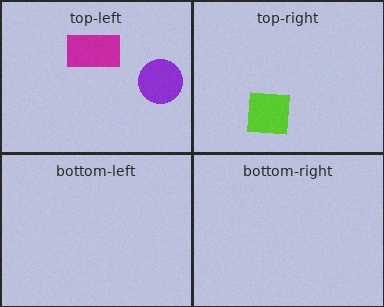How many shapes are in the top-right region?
1.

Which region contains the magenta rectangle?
The top-left region.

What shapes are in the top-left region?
The purple circle, the magenta rectangle.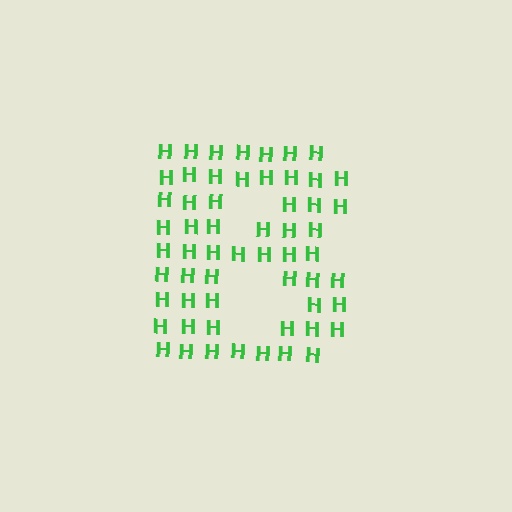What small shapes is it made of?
It is made of small letter H's.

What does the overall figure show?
The overall figure shows the letter B.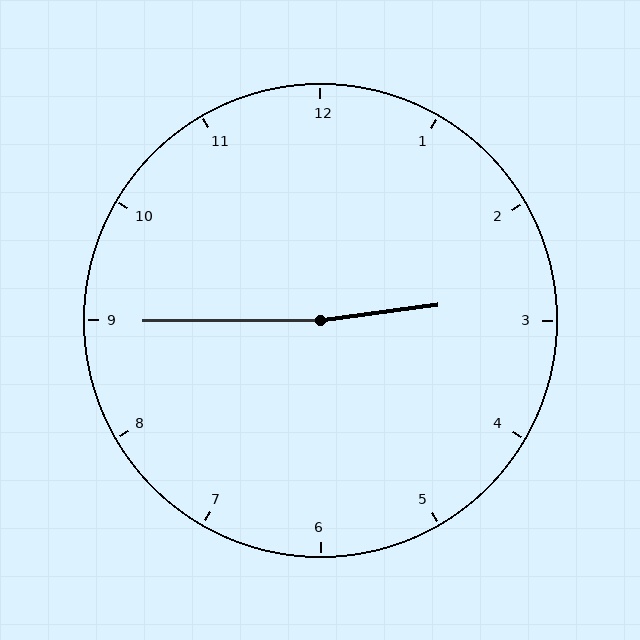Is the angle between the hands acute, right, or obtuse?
It is obtuse.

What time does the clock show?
2:45.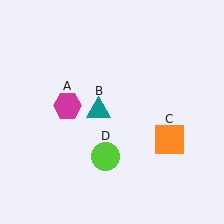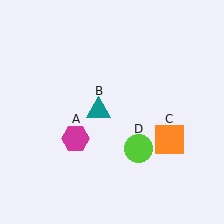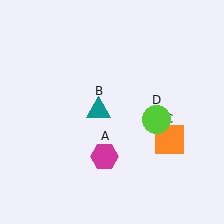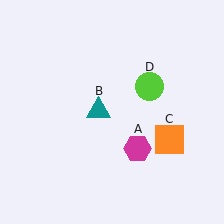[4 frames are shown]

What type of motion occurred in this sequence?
The magenta hexagon (object A), lime circle (object D) rotated counterclockwise around the center of the scene.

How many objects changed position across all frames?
2 objects changed position: magenta hexagon (object A), lime circle (object D).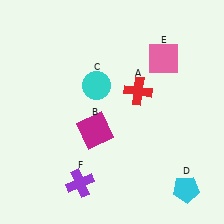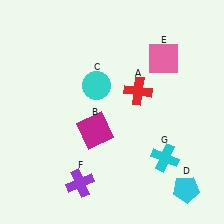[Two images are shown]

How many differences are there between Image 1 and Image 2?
There is 1 difference between the two images.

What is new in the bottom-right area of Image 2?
A cyan cross (G) was added in the bottom-right area of Image 2.